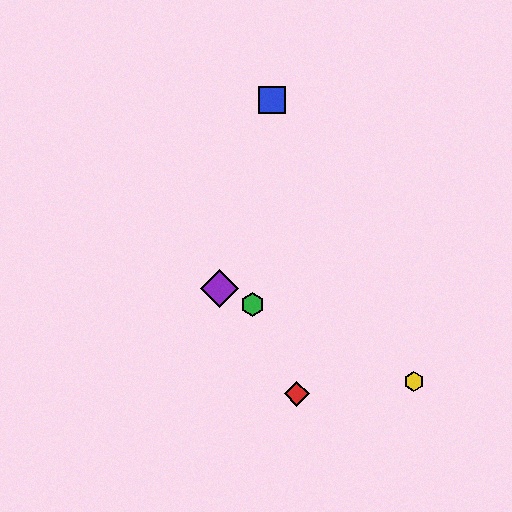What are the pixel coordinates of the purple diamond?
The purple diamond is at (219, 288).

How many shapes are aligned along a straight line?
3 shapes (the green hexagon, the yellow hexagon, the purple diamond) are aligned along a straight line.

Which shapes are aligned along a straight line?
The green hexagon, the yellow hexagon, the purple diamond are aligned along a straight line.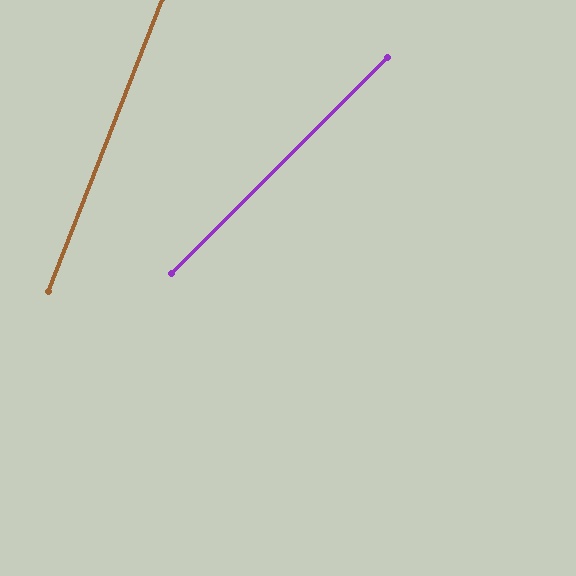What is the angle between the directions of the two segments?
Approximately 24 degrees.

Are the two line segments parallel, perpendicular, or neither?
Neither parallel nor perpendicular — they differ by about 24°.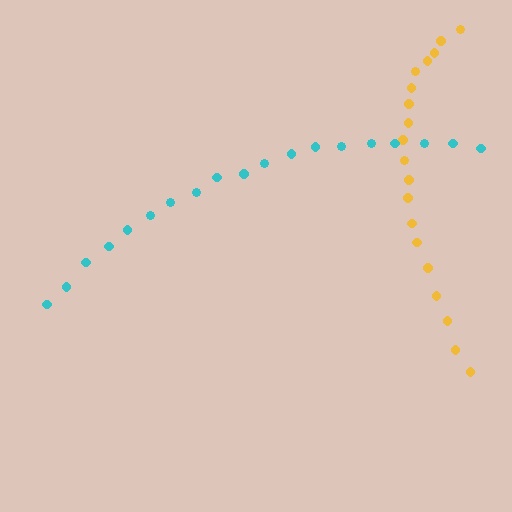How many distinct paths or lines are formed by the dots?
There are 2 distinct paths.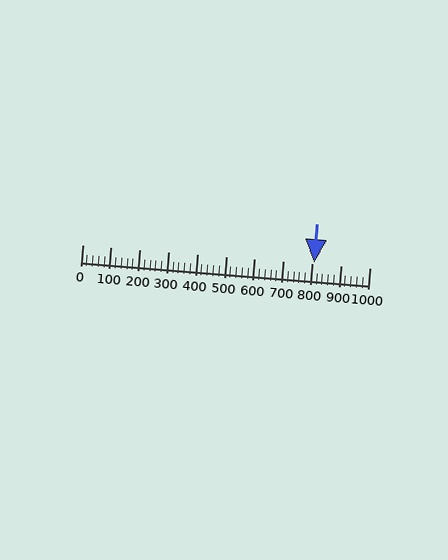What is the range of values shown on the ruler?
The ruler shows values from 0 to 1000.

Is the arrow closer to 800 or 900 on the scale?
The arrow is closer to 800.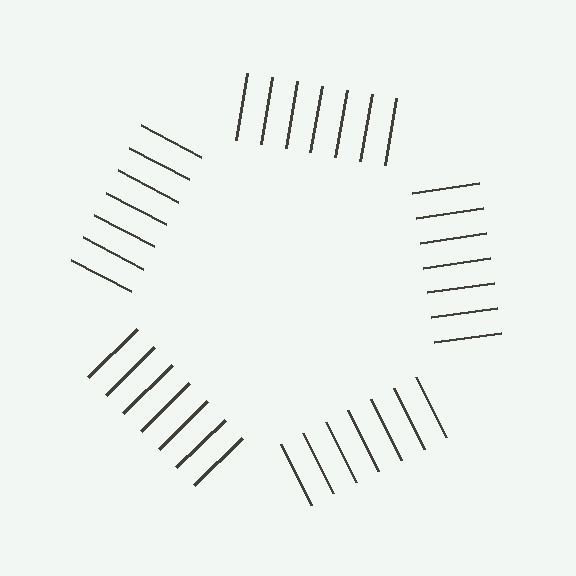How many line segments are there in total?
35 — 7 along each of the 5 edges.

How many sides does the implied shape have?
5 sides — the line-ends trace a pentagon.